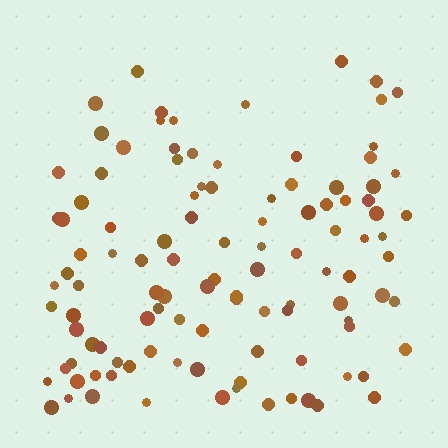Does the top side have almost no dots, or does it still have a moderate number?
Still a moderate number, just noticeably fewer than the bottom.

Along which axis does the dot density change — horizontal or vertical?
Vertical.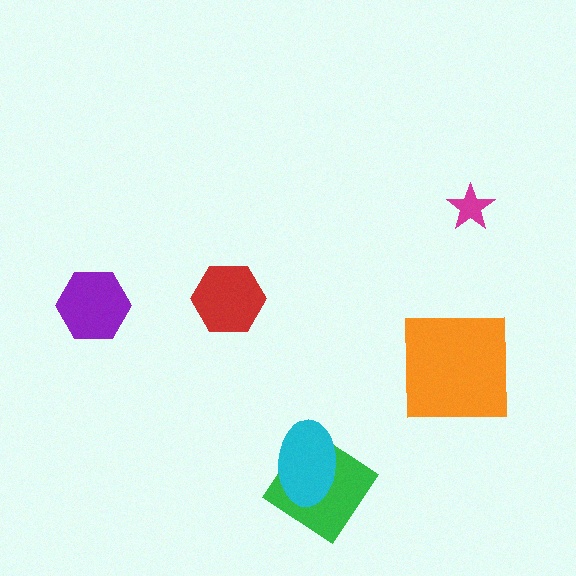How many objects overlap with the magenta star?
0 objects overlap with the magenta star.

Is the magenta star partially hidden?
No, no other shape covers it.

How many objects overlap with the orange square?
0 objects overlap with the orange square.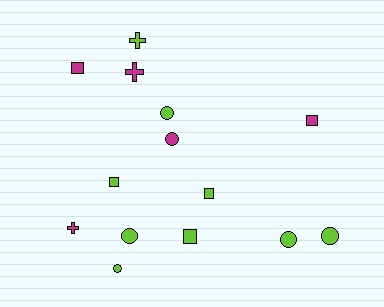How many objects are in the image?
There are 14 objects.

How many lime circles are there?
There are 5 lime circles.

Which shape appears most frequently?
Circle, with 6 objects.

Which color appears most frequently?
Lime, with 9 objects.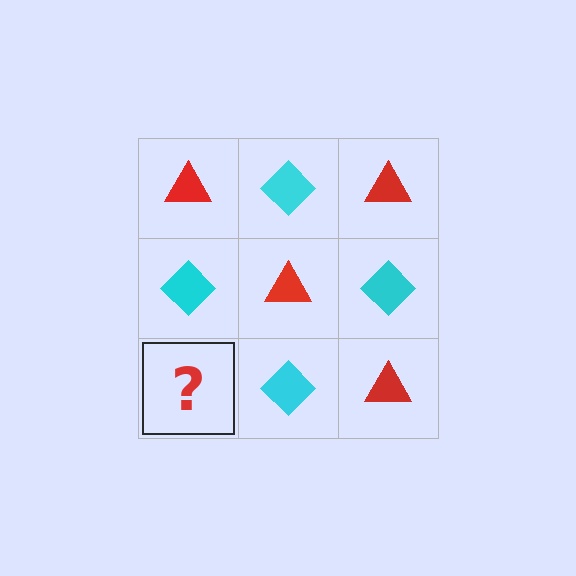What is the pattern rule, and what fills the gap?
The rule is that it alternates red triangle and cyan diamond in a checkerboard pattern. The gap should be filled with a red triangle.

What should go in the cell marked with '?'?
The missing cell should contain a red triangle.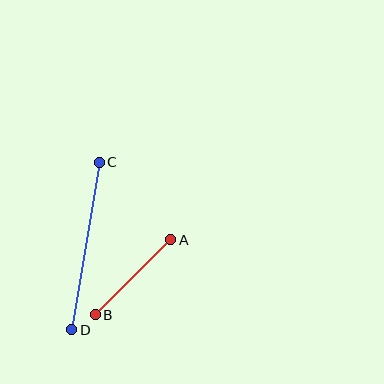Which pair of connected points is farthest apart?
Points C and D are farthest apart.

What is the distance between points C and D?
The distance is approximately 170 pixels.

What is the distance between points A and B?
The distance is approximately 107 pixels.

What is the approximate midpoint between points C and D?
The midpoint is at approximately (85, 246) pixels.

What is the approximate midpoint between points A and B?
The midpoint is at approximately (133, 277) pixels.